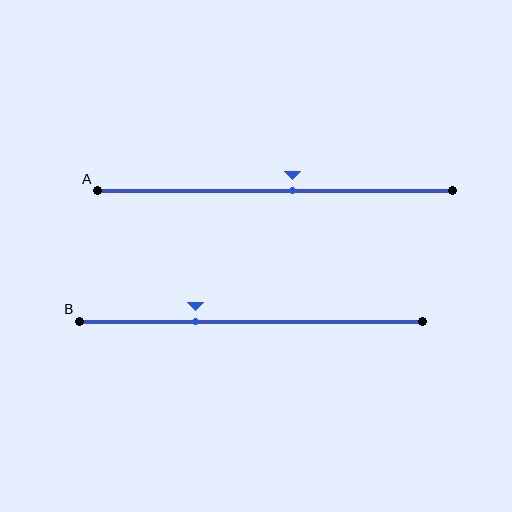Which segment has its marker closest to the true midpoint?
Segment A has its marker closest to the true midpoint.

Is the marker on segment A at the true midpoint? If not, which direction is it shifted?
No, the marker on segment A is shifted to the right by about 5% of the segment length.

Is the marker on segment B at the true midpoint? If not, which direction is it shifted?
No, the marker on segment B is shifted to the left by about 16% of the segment length.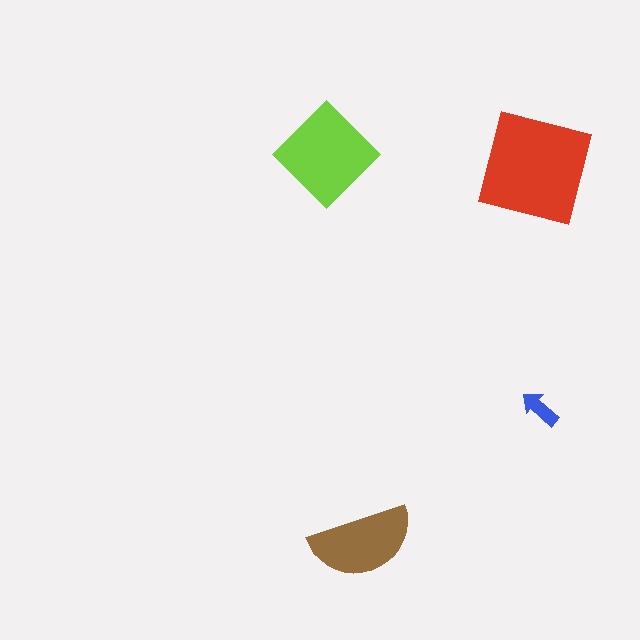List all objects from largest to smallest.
The red square, the lime diamond, the brown semicircle, the blue arrow.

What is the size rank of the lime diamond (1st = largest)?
2nd.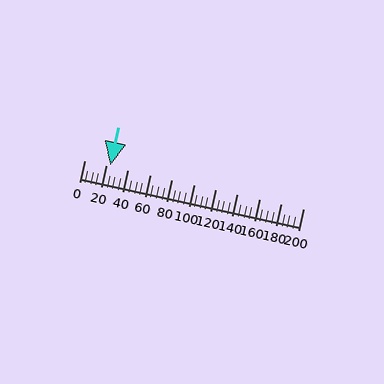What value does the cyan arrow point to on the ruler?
The cyan arrow points to approximately 24.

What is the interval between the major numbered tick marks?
The major tick marks are spaced 20 units apart.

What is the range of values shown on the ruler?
The ruler shows values from 0 to 200.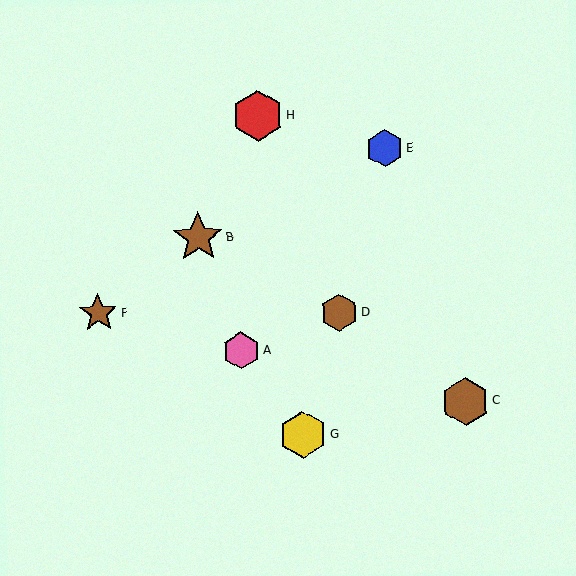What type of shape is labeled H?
Shape H is a red hexagon.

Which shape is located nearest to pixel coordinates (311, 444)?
The yellow hexagon (labeled G) at (303, 435) is nearest to that location.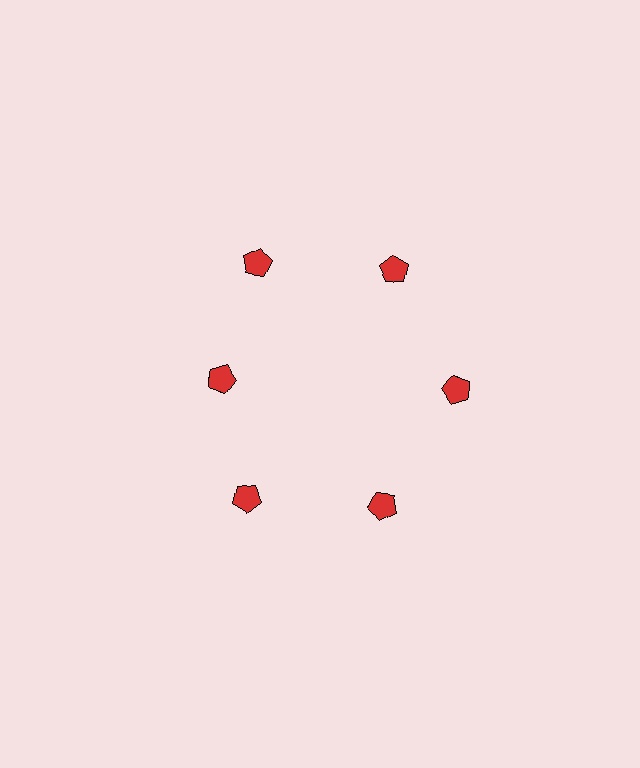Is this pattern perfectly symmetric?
No. The 6 red pentagons are arranged in a ring, but one element near the 9 o'clock position is pulled inward toward the center, breaking the 6-fold rotational symmetry.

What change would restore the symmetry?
The symmetry would be restored by moving it outward, back onto the ring so that all 6 pentagons sit at equal angles and equal distance from the center.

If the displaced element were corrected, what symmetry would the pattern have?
It would have 6-fold rotational symmetry — the pattern would map onto itself every 60 degrees.